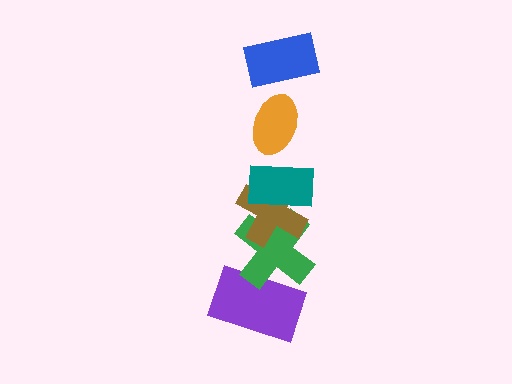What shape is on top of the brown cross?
The teal rectangle is on top of the brown cross.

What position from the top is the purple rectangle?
The purple rectangle is 6th from the top.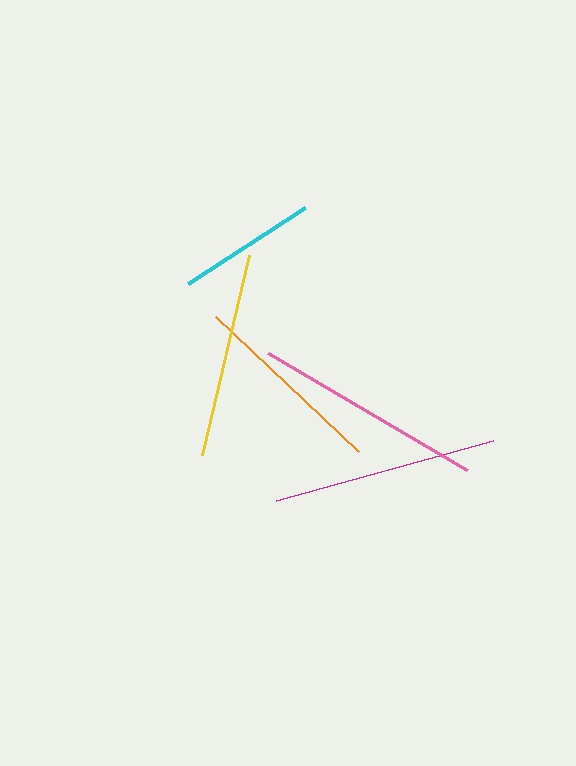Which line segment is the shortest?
The cyan line is the shortest at approximately 140 pixels.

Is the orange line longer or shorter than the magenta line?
The magenta line is longer than the orange line.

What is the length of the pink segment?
The pink segment is approximately 231 pixels long.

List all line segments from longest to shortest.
From longest to shortest: pink, magenta, yellow, orange, cyan.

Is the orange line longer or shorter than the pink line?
The pink line is longer than the orange line.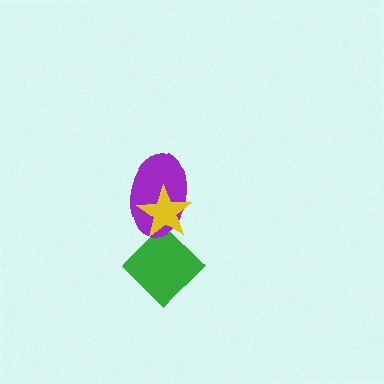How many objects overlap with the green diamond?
2 objects overlap with the green diamond.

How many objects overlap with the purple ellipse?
2 objects overlap with the purple ellipse.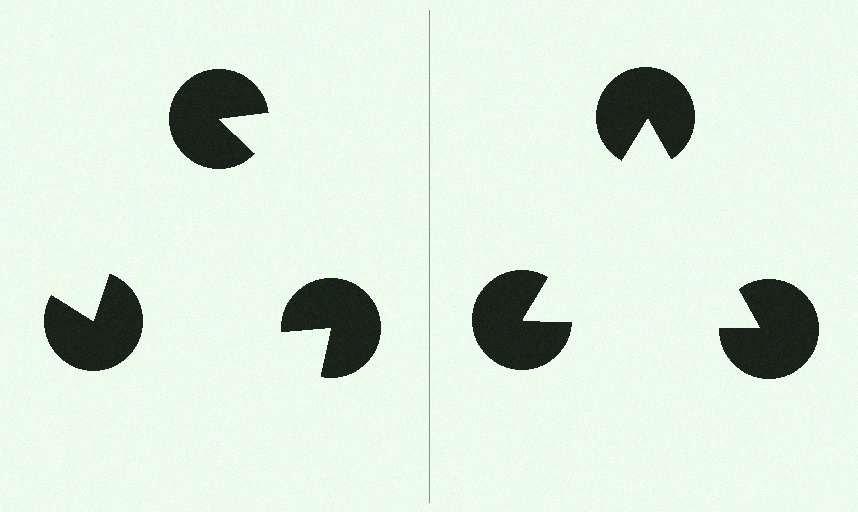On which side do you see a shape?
An illusory triangle appears on the right side. On the left side the wedge cuts are rotated, so no coherent shape forms.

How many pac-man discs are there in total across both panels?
6 — 3 on each side.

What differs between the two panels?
The pac-man discs are positioned identically on both sides; only the wedge orientations differ. On the right they align to a triangle; on the left they are misaligned.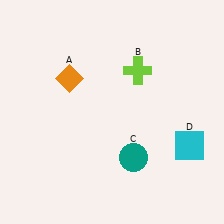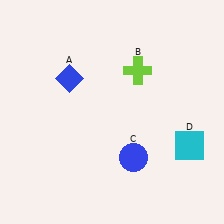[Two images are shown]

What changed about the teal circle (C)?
In Image 1, C is teal. In Image 2, it changed to blue.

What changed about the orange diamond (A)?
In Image 1, A is orange. In Image 2, it changed to blue.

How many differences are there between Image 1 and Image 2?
There are 2 differences between the two images.